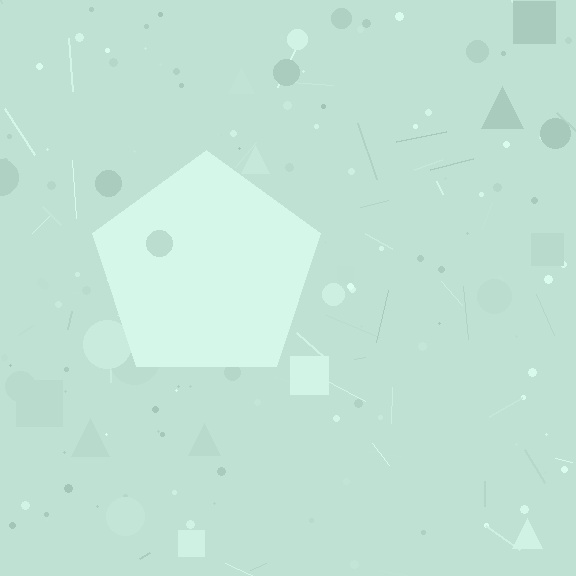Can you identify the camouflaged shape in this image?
The camouflaged shape is a pentagon.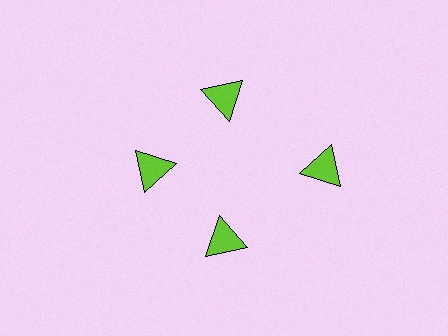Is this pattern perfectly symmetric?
No. The 4 lime triangles are arranged in a ring, but one element near the 3 o'clock position is pushed outward from the center, breaking the 4-fold rotational symmetry.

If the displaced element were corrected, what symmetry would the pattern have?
It would have 4-fold rotational symmetry — the pattern would map onto itself every 90 degrees.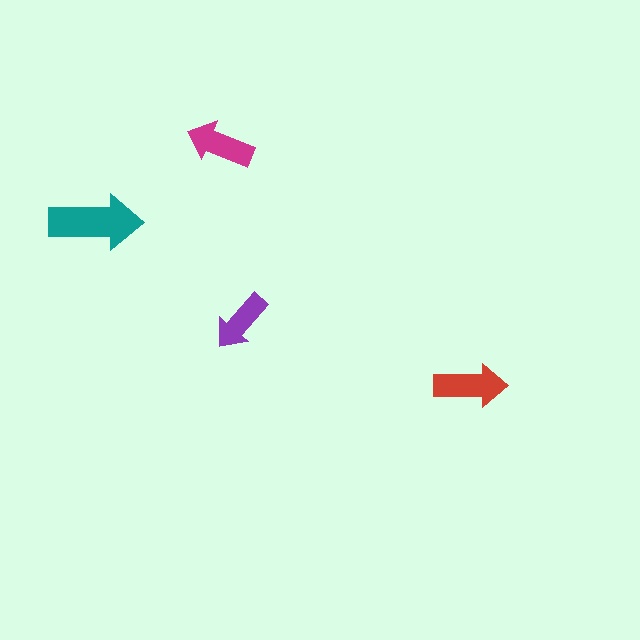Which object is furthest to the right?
The red arrow is rightmost.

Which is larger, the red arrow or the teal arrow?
The teal one.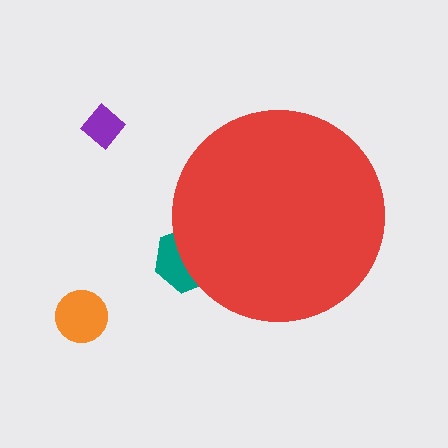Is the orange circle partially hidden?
No, the orange circle is fully visible.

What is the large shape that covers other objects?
A red circle.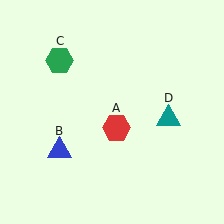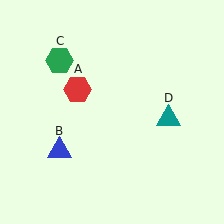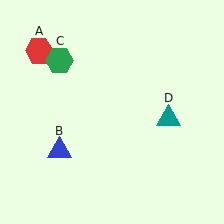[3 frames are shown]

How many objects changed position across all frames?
1 object changed position: red hexagon (object A).